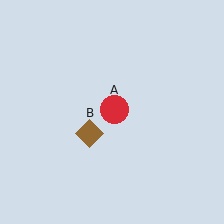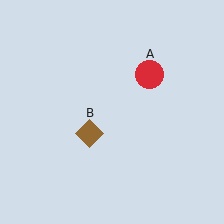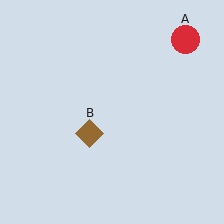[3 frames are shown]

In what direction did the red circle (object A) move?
The red circle (object A) moved up and to the right.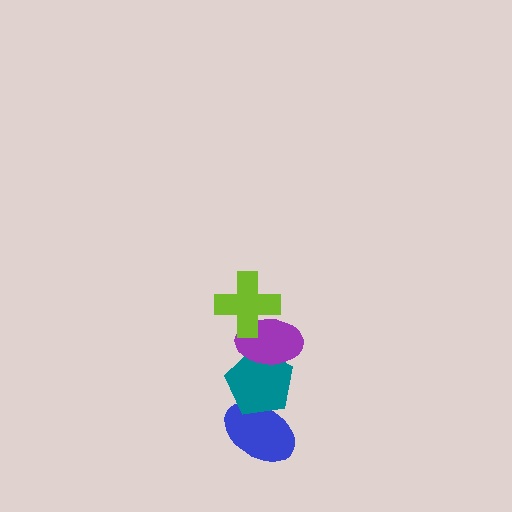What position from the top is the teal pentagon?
The teal pentagon is 3rd from the top.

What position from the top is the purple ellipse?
The purple ellipse is 2nd from the top.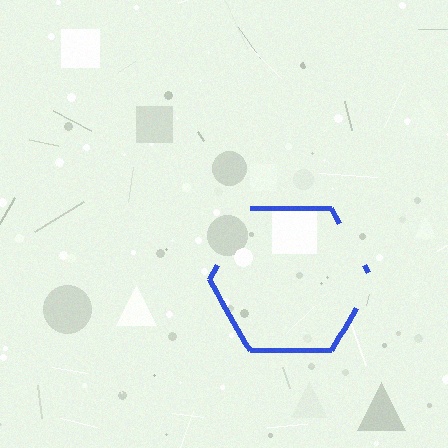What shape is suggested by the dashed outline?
The dashed outline suggests a hexagon.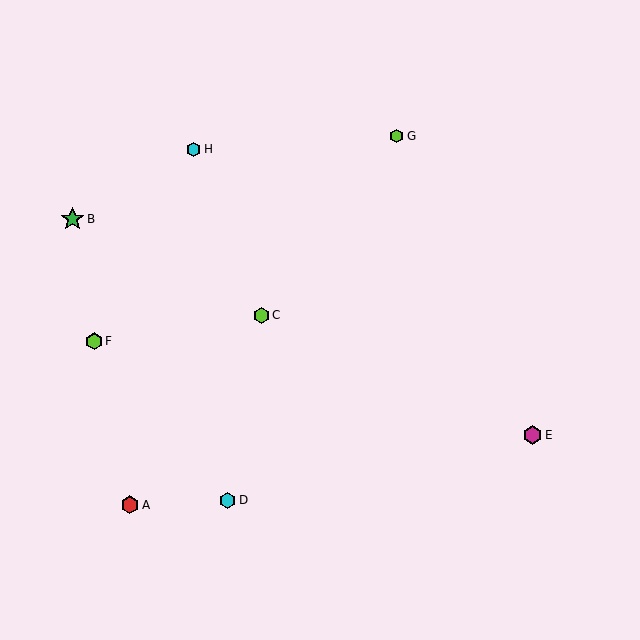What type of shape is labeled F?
Shape F is a lime hexagon.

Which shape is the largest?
The green star (labeled B) is the largest.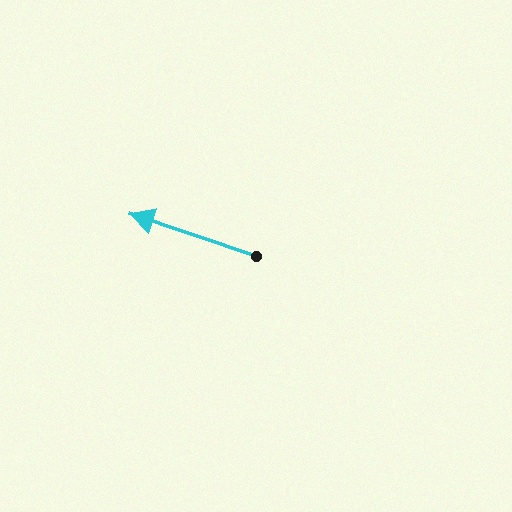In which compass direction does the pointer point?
West.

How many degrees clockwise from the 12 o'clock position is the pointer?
Approximately 289 degrees.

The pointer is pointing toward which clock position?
Roughly 10 o'clock.